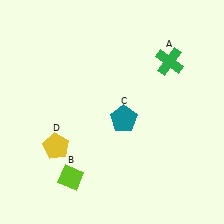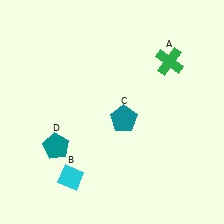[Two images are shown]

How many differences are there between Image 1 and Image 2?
There are 2 differences between the two images.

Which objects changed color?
B changed from lime to cyan. D changed from yellow to teal.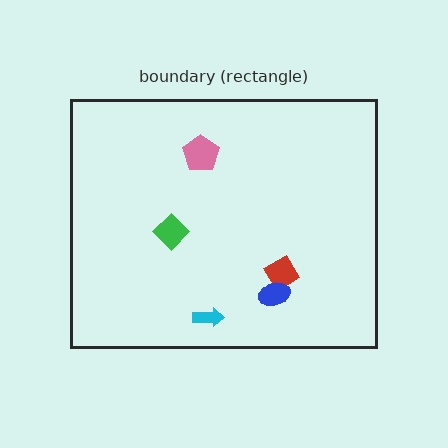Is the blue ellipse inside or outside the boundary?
Inside.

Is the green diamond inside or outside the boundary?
Inside.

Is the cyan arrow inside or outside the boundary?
Inside.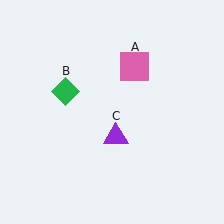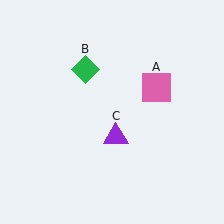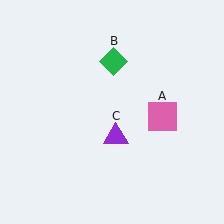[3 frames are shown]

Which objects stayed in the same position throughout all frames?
Purple triangle (object C) remained stationary.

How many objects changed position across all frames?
2 objects changed position: pink square (object A), green diamond (object B).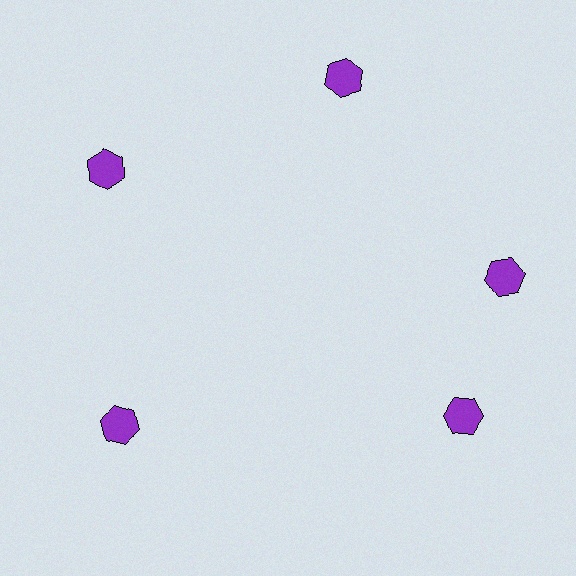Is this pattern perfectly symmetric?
No. The 5 purple hexagons are arranged in a ring, but one element near the 5 o'clock position is rotated out of alignment along the ring, breaking the 5-fold rotational symmetry.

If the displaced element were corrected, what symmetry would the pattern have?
It would have 5-fold rotational symmetry — the pattern would map onto itself every 72 degrees.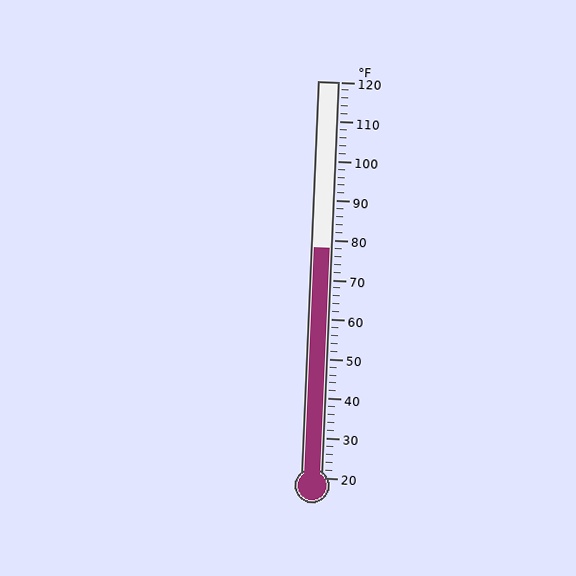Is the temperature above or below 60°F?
The temperature is above 60°F.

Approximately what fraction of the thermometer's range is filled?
The thermometer is filled to approximately 60% of its range.